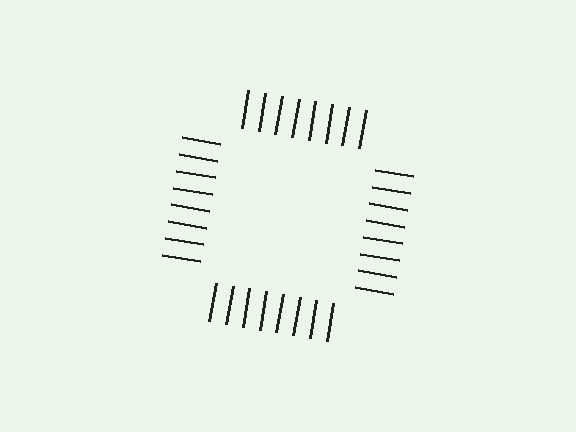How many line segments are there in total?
32 — 8 along each of the 4 edges.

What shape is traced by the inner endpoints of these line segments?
An illusory square — the line segments terminate on its edges but no continuous stroke is drawn.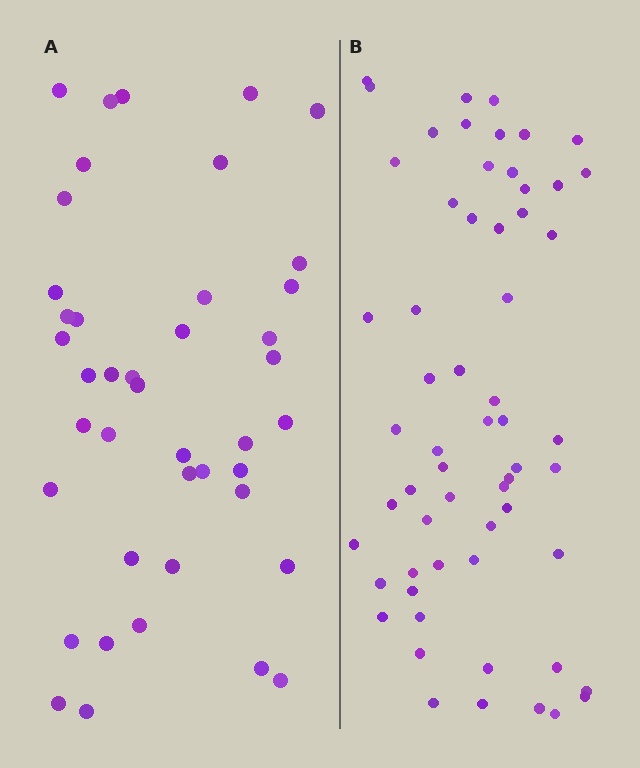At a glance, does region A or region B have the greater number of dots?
Region B (the right region) has more dots.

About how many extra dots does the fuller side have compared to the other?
Region B has approximately 20 more dots than region A.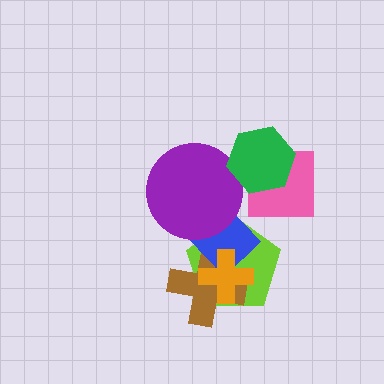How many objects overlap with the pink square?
1 object overlaps with the pink square.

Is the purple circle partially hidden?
Yes, it is partially covered by another shape.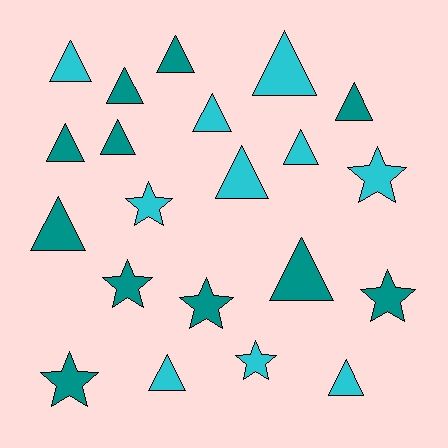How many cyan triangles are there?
There are 7 cyan triangles.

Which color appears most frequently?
Teal, with 11 objects.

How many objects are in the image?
There are 21 objects.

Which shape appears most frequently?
Triangle, with 14 objects.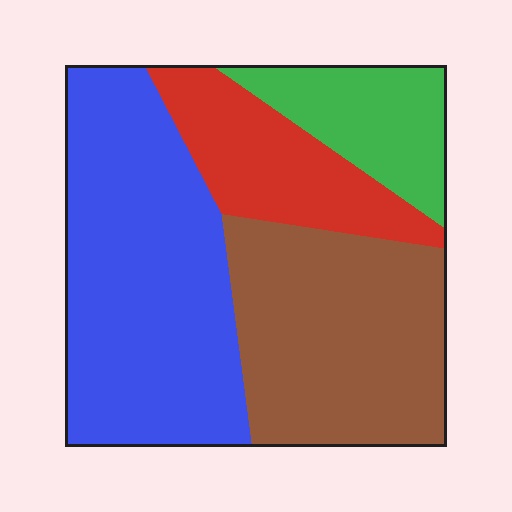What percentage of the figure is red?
Red covers 16% of the figure.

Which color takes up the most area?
Blue, at roughly 40%.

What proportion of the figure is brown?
Brown covers roughly 30% of the figure.